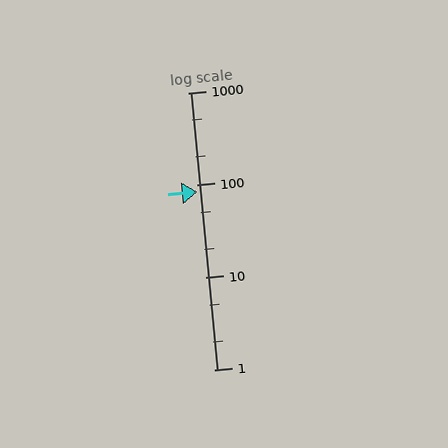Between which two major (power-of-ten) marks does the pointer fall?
The pointer is between 10 and 100.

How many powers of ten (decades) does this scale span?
The scale spans 3 decades, from 1 to 1000.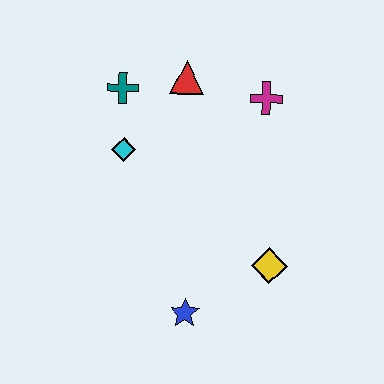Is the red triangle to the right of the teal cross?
Yes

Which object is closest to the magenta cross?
The red triangle is closest to the magenta cross.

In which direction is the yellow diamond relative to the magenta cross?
The yellow diamond is below the magenta cross.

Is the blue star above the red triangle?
No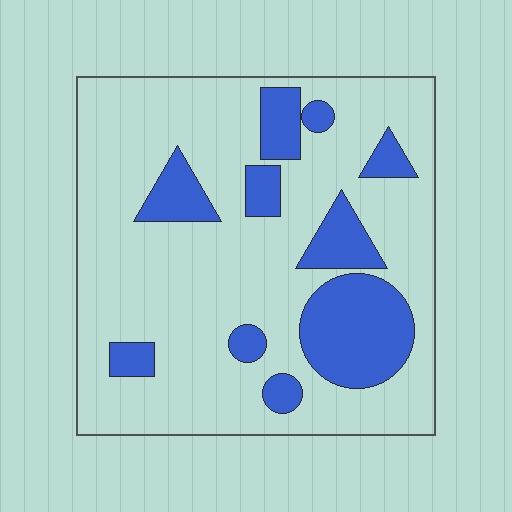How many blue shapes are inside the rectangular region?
10.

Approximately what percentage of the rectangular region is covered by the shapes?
Approximately 25%.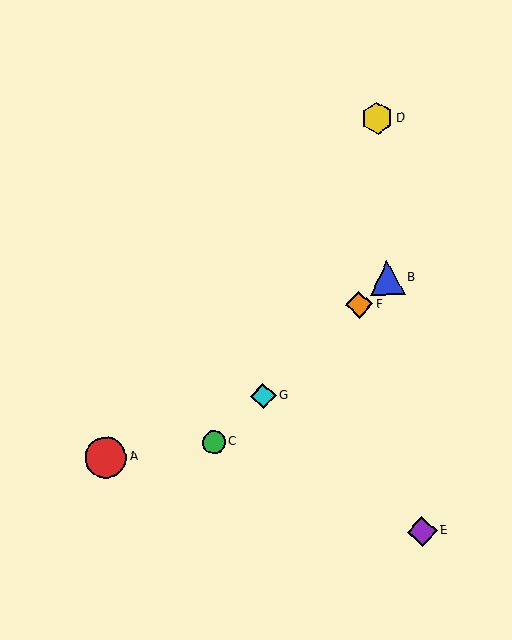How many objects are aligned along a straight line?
4 objects (B, C, F, G) are aligned along a straight line.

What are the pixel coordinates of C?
Object C is at (214, 443).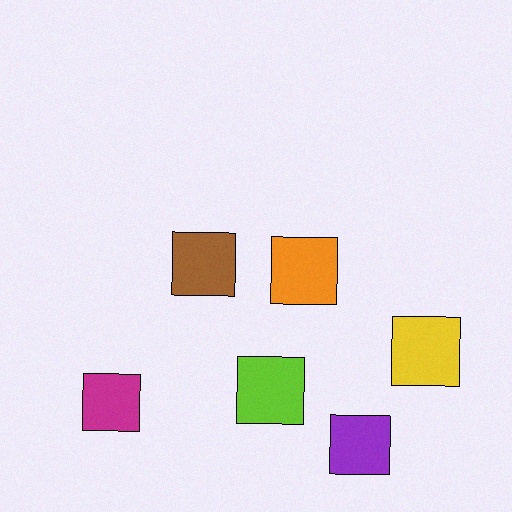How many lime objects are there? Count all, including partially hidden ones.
There is 1 lime object.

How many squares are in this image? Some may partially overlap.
There are 6 squares.